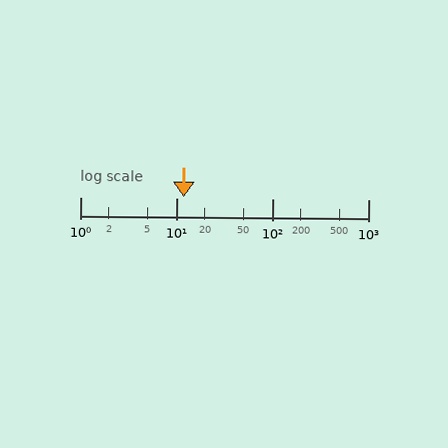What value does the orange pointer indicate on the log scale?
The pointer indicates approximately 12.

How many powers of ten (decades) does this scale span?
The scale spans 3 decades, from 1 to 1000.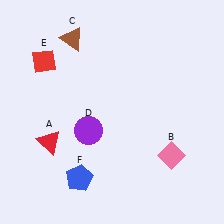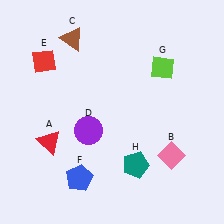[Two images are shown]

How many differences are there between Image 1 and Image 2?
There are 2 differences between the two images.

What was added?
A lime diamond (G), a teal pentagon (H) were added in Image 2.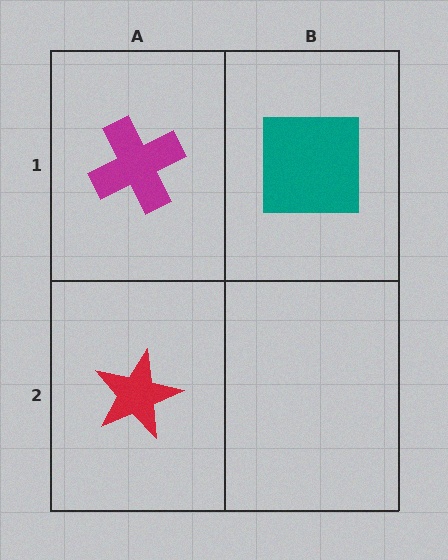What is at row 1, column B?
A teal square.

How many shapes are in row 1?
2 shapes.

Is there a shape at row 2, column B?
No, that cell is empty.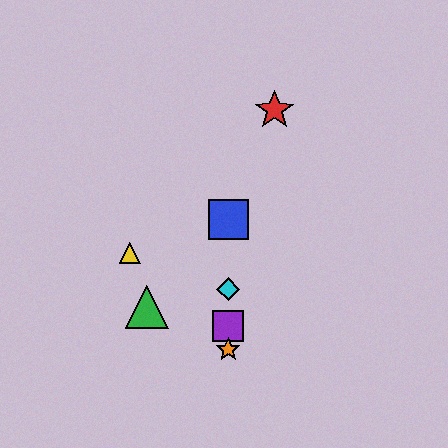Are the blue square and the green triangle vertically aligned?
No, the blue square is at x≈228 and the green triangle is at x≈147.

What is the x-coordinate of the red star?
The red star is at x≈275.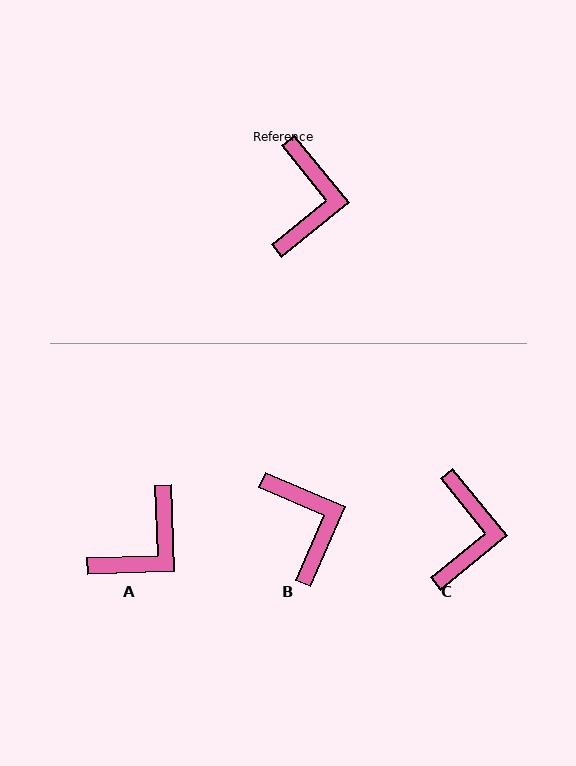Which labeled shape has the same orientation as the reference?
C.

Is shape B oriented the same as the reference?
No, it is off by about 27 degrees.